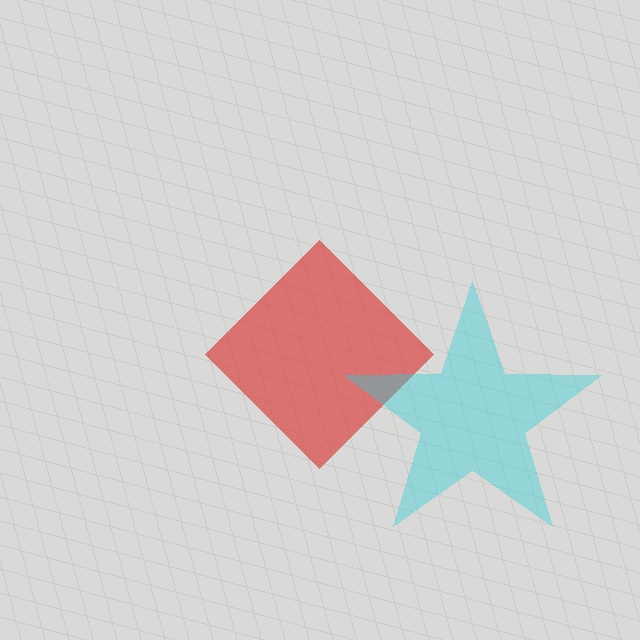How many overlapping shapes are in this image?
There are 2 overlapping shapes in the image.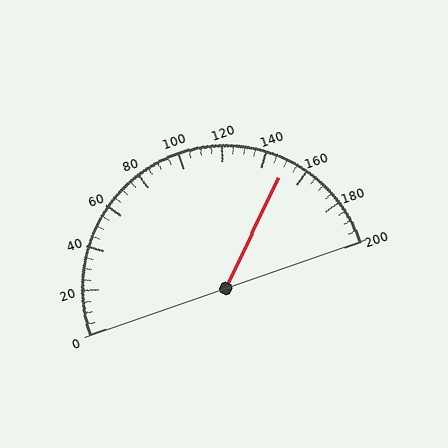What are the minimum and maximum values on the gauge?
The gauge ranges from 0 to 200.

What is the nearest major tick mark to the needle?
The nearest major tick mark is 160.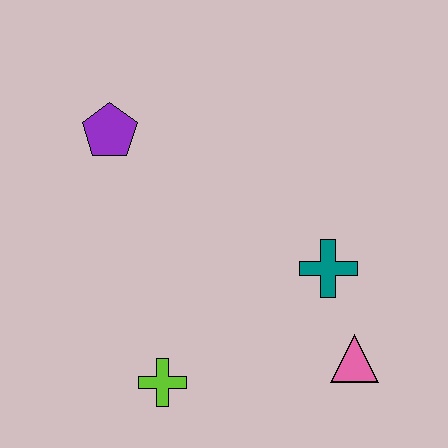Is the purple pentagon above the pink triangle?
Yes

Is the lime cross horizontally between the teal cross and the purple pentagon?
Yes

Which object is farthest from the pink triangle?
The purple pentagon is farthest from the pink triangle.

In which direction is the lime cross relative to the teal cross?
The lime cross is to the left of the teal cross.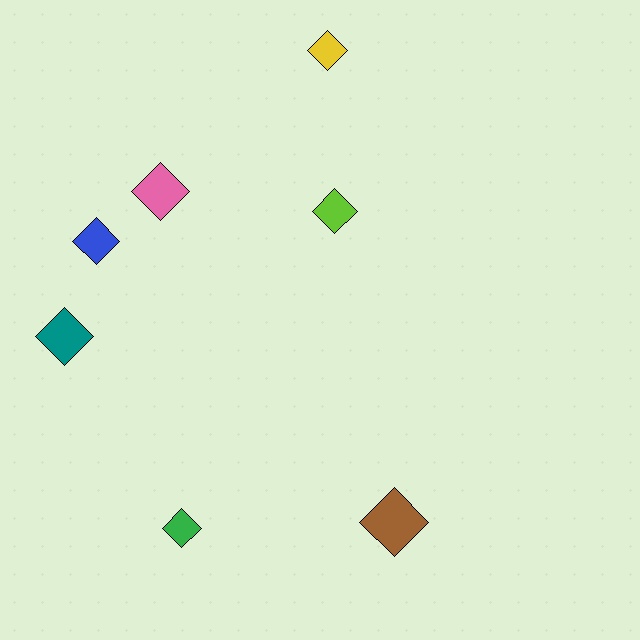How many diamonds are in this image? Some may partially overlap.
There are 7 diamonds.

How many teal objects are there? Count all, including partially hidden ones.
There is 1 teal object.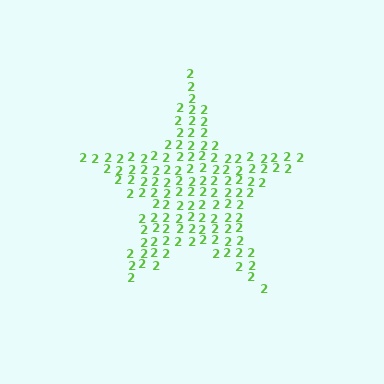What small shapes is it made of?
It is made of small digit 2's.